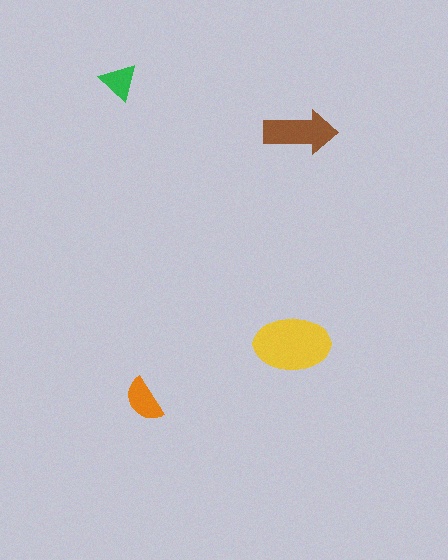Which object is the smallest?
The green triangle.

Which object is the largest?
The yellow ellipse.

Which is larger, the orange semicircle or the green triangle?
The orange semicircle.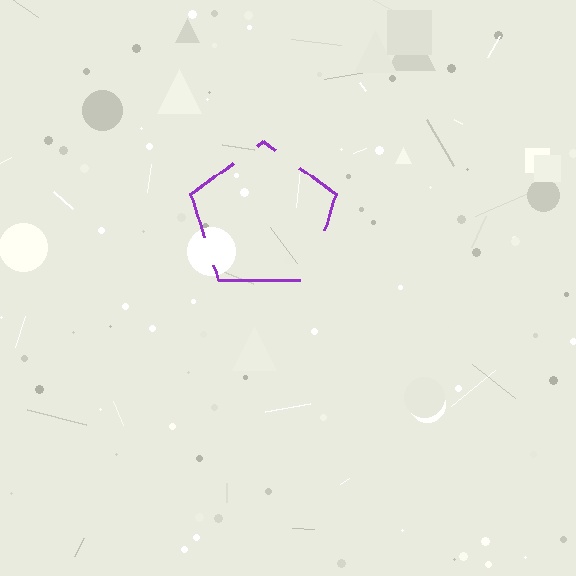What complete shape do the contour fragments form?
The contour fragments form a pentagon.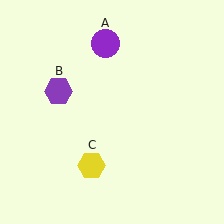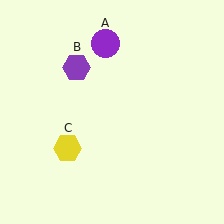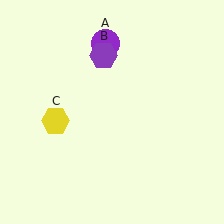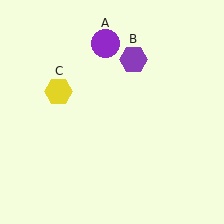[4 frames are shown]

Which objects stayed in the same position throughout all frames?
Purple circle (object A) remained stationary.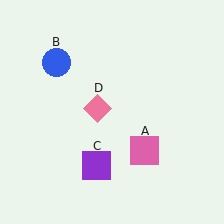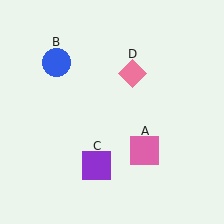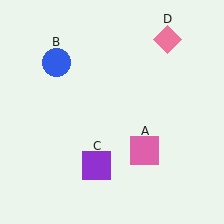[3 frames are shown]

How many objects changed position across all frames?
1 object changed position: pink diamond (object D).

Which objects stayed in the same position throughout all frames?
Pink square (object A) and blue circle (object B) and purple square (object C) remained stationary.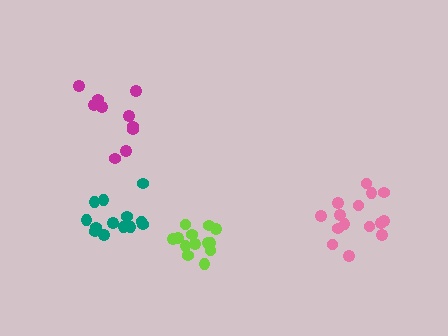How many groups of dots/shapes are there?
There are 4 groups.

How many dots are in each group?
Group 1: 13 dots, Group 2: 10 dots, Group 3: 15 dots, Group 4: 13 dots (51 total).